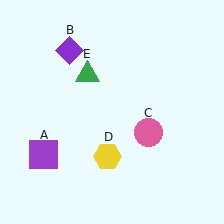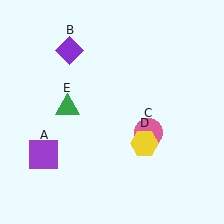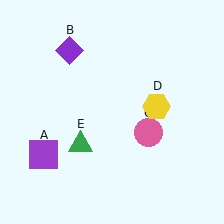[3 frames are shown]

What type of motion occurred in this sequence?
The yellow hexagon (object D), green triangle (object E) rotated counterclockwise around the center of the scene.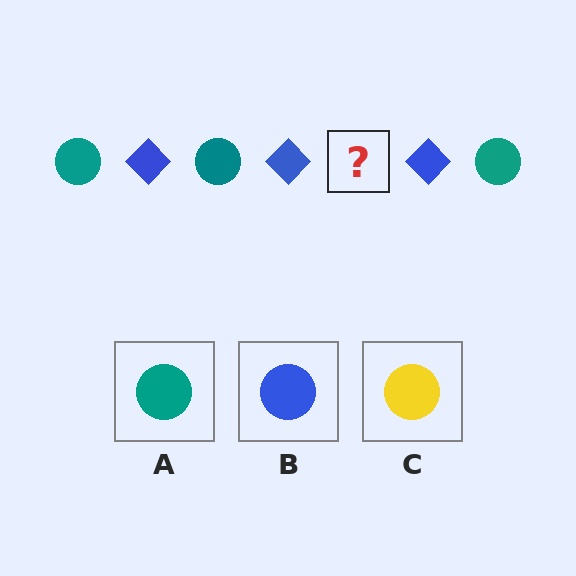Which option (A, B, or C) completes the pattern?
A.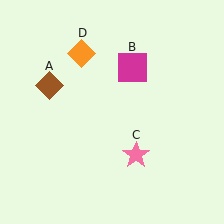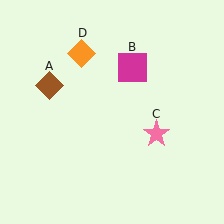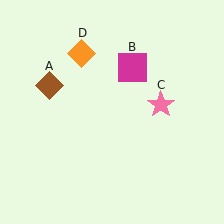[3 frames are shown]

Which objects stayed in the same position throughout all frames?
Brown diamond (object A) and magenta square (object B) and orange diamond (object D) remained stationary.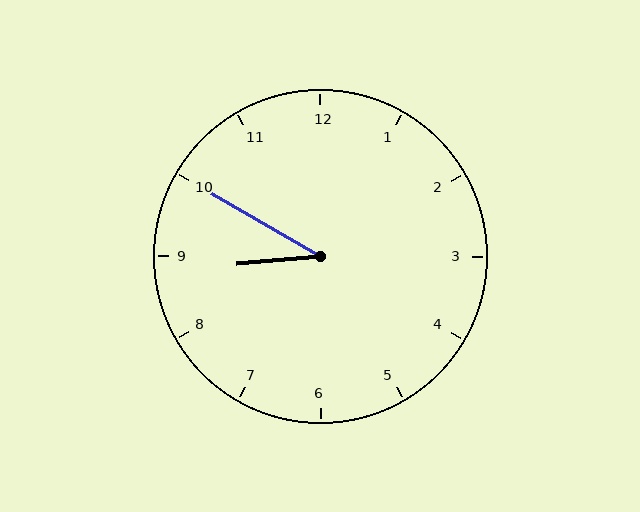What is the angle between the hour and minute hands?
Approximately 35 degrees.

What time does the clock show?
8:50.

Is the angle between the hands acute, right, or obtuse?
It is acute.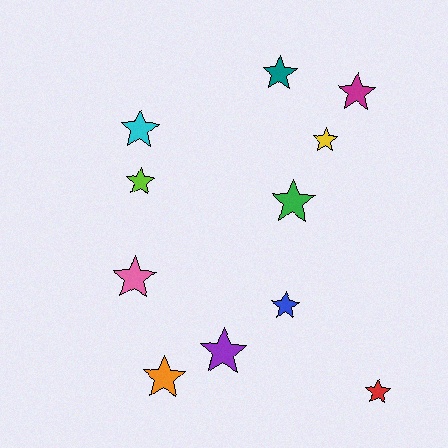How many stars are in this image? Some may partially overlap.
There are 11 stars.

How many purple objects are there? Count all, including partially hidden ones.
There is 1 purple object.